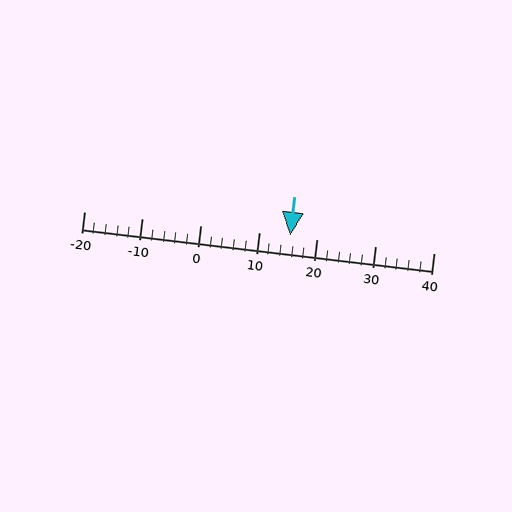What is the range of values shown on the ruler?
The ruler shows values from -20 to 40.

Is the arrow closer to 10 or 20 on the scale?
The arrow is closer to 20.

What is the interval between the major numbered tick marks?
The major tick marks are spaced 10 units apart.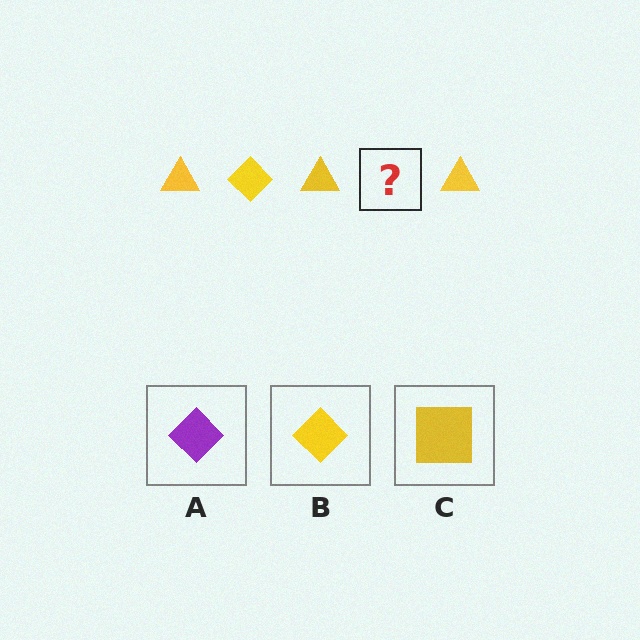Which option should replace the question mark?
Option B.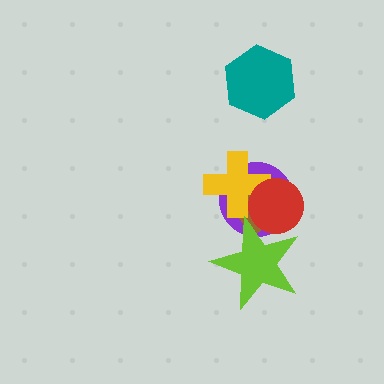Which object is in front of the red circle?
The lime star is in front of the red circle.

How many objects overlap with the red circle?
4 objects overlap with the red circle.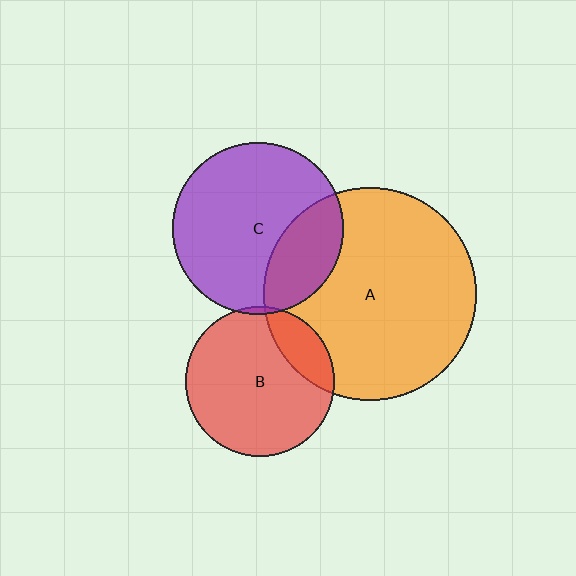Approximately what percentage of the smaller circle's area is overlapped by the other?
Approximately 20%.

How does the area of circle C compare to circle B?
Approximately 1.3 times.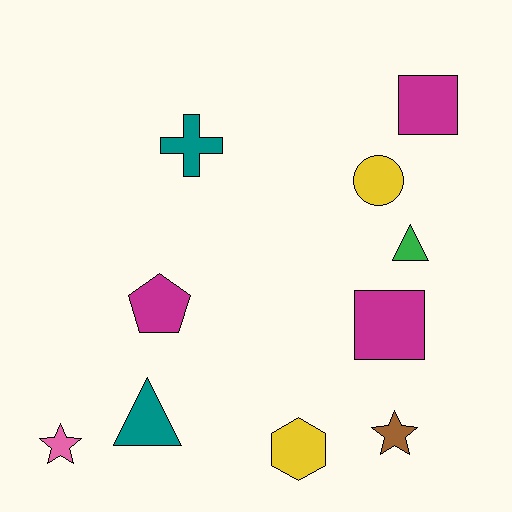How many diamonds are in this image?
There are no diamonds.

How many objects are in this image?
There are 10 objects.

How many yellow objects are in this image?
There are 2 yellow objects.